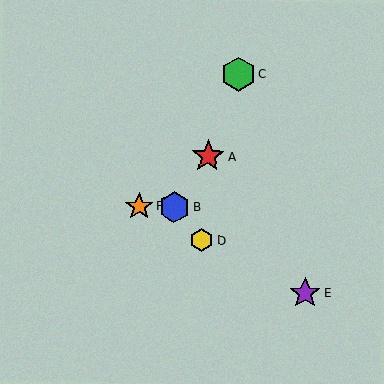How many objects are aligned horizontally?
2 objects (B, F) are aligned horizontally.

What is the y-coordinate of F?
Object F is at y≈206.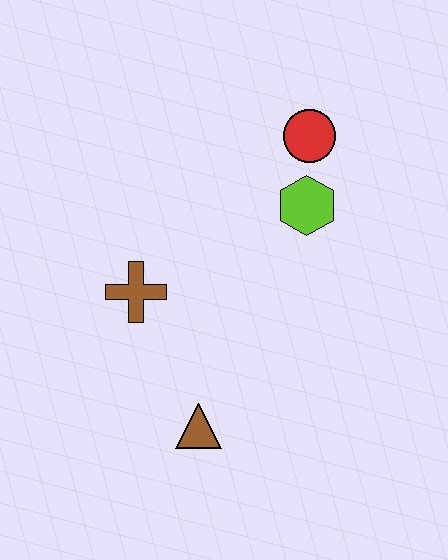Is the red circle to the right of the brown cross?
Yes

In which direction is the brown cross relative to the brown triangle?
The brown cross is above the brown triangle.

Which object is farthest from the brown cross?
The red circle is farthest from the brown cross.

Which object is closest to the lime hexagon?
The red circle is closest to the lime hexagon.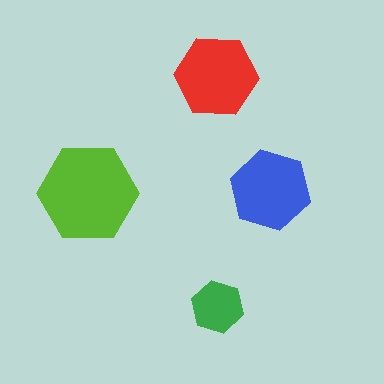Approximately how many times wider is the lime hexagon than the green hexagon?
About 2 times wider.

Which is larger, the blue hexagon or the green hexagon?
The blue one.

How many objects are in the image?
There are 4 objects in the image.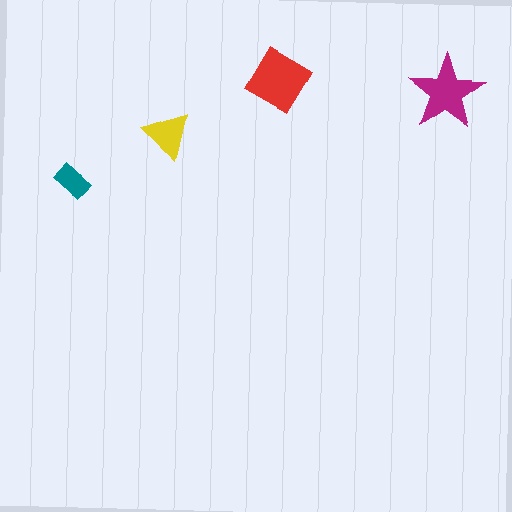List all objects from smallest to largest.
The teal rectangle, the yellow triangle, the magenta star, the red diamond.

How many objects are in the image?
There are 4 objects in the image.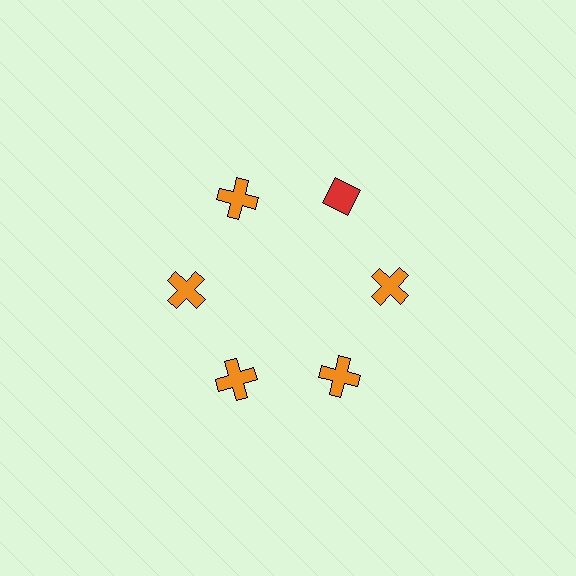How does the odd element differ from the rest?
It differs in both color (red instead of orange) and shape (diamond instead of cross).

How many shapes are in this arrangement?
There are 6 shapes arranged in a ring pattern.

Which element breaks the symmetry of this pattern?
The red diamond at roughly the 1 o'clock position breaks the symmetry. All other shapes are orange crosses.